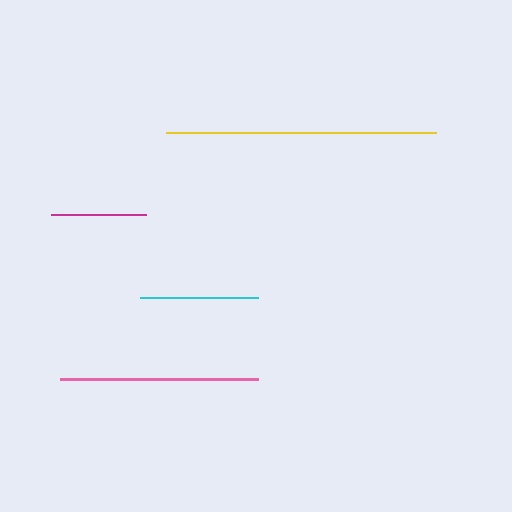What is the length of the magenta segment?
The magenta segment is approximately 95 pixels long.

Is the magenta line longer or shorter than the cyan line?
The cyan line is longer than the magenta line.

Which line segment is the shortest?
The magenta line is the shortest at approximately 95 pixels.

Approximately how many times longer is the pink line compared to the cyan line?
The pink line is approximately 1.7 times the length of the cyan line.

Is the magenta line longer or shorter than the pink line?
The pink line is longer than the magenta line.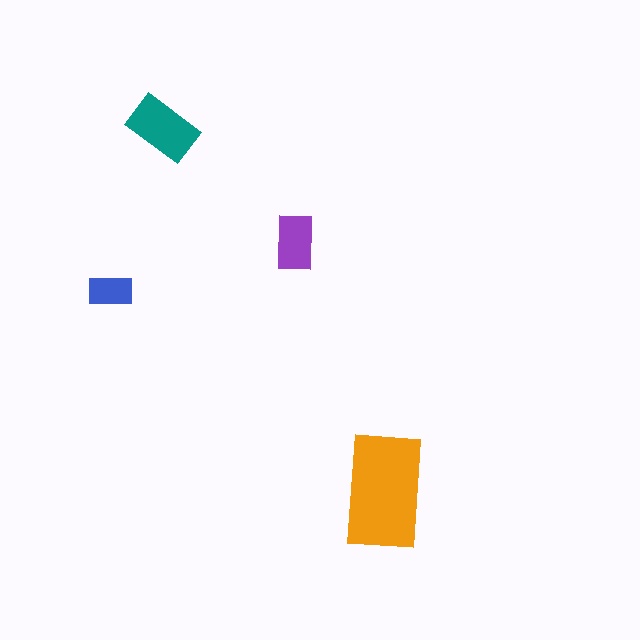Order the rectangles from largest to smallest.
the orange one, the teal one, the purple one, the blue one.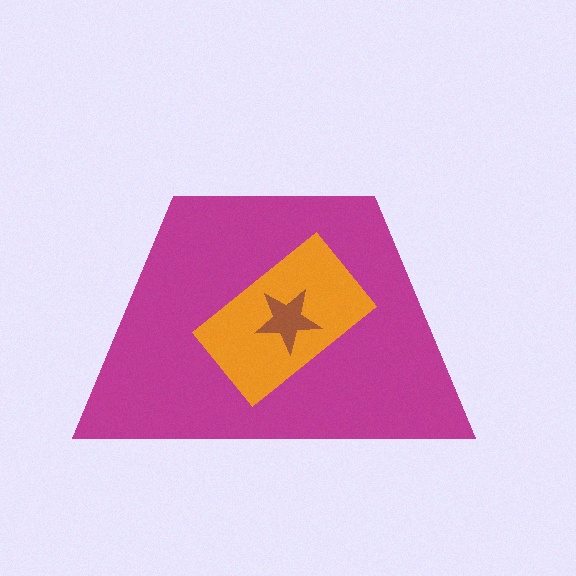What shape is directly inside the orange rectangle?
The brown star.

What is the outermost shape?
The magenta trapezoid.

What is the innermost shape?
The brown star.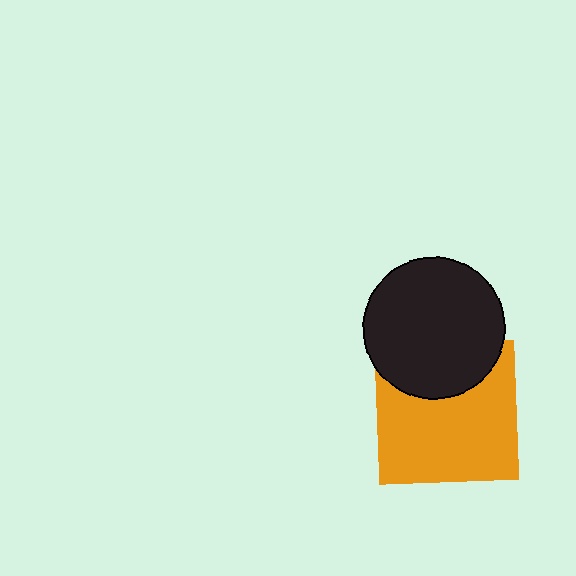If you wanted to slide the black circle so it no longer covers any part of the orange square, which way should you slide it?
Slide it up — that is the most direct way to separate the two shapes.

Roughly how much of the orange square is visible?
Most of it is visible (roughly 70%).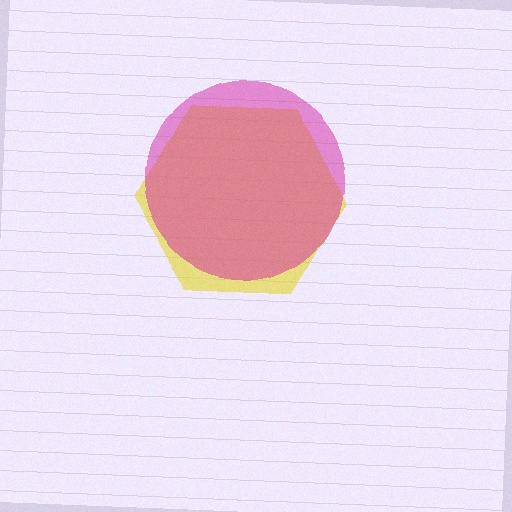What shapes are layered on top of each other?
The layered shapes are: a yellow hexagon, a magenta circle.